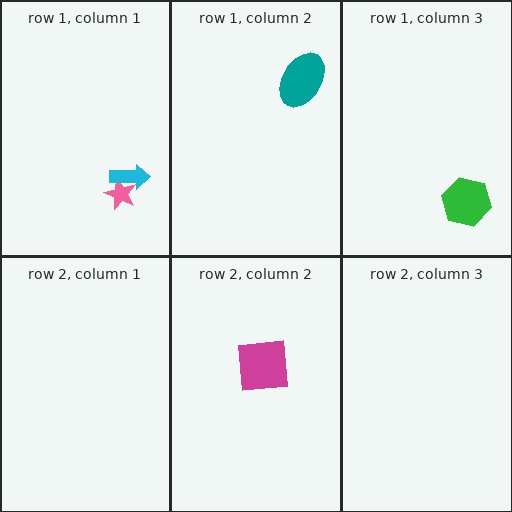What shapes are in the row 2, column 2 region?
The magenta square.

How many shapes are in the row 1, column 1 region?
2.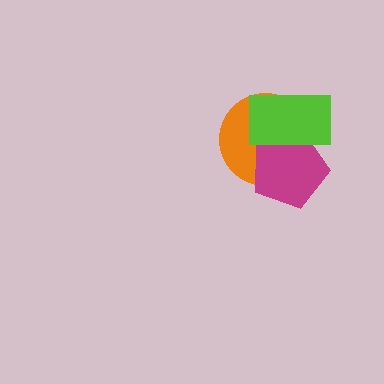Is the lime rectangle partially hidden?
No, no other shape covers it.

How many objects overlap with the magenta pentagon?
2 objects overlap with the magenta pentagon.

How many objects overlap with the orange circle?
2 objects overlap with the orange circle.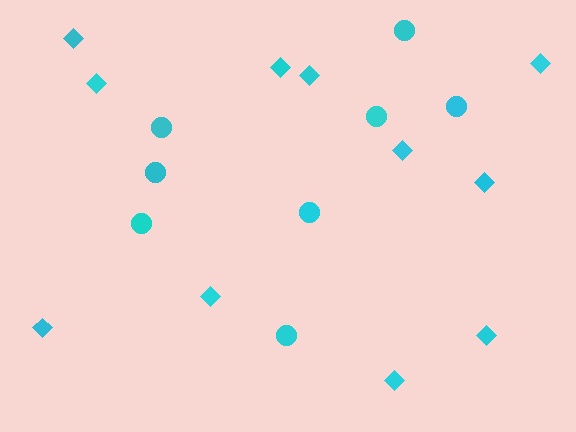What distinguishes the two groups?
There are 2 groups: one group of circles (8) and one group of diamonds (11).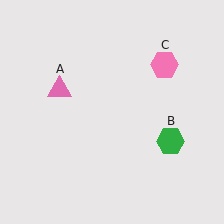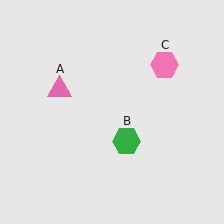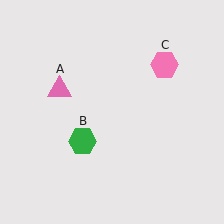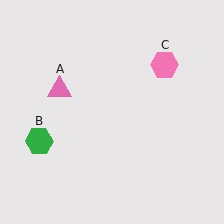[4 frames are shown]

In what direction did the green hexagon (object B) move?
The green hexagon (object B) moved left.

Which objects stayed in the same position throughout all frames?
Pink triangle (object A) and pink hexagon (object C) remained stationary.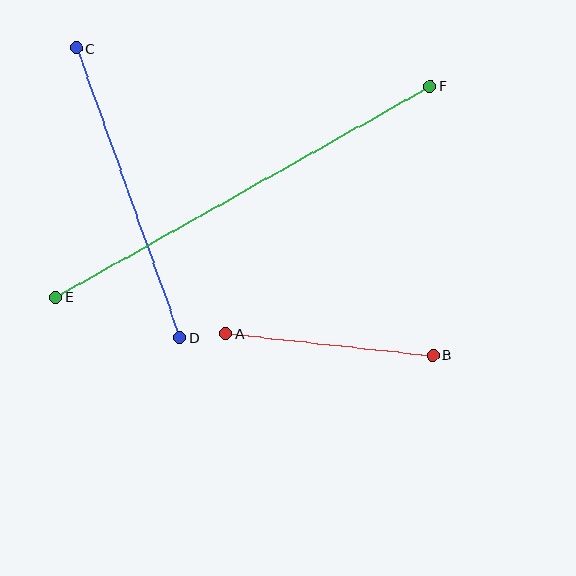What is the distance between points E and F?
The distance is approximately 430 pixels.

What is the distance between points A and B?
The distance is approximately 208 pixels.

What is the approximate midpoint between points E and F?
The midpoint is at approximately (243, 192) pixels.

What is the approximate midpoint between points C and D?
The midpoint is at approximately (128, 193) pixels.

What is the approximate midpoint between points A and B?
The midpoint is at approximately (329, 344) pixels.